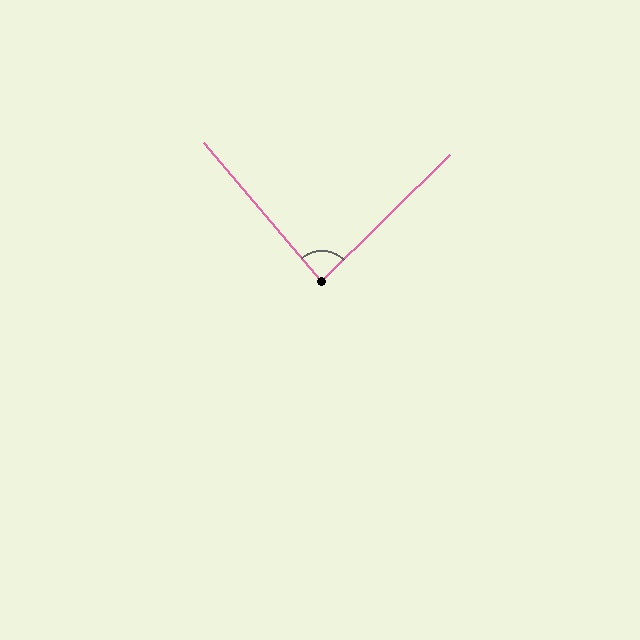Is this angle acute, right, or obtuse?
It is approximately a right angle.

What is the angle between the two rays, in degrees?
Approximately 86 degrees.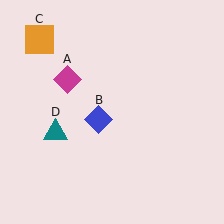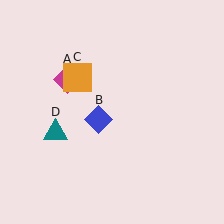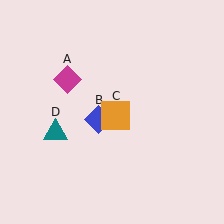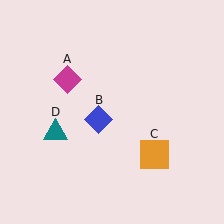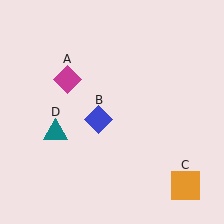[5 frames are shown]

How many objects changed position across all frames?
1 object changed position: orange square (object C).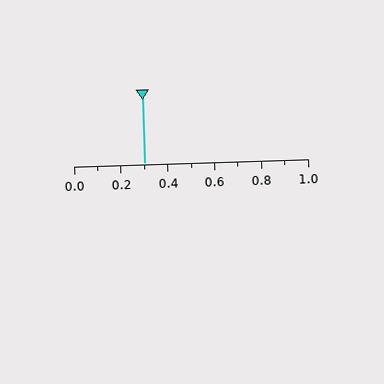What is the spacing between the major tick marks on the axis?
The major ticks are spaced 0.2 apart.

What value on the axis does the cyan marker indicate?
The marker indicates approximately 0.3.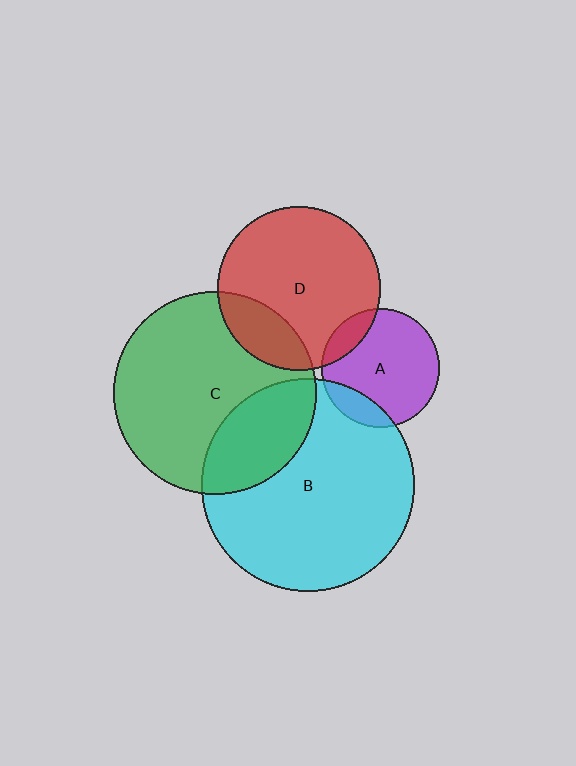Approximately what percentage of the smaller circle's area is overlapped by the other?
Approximately 20%.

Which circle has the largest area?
Circle B (cyan).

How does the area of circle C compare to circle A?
Approximately 2.9 times.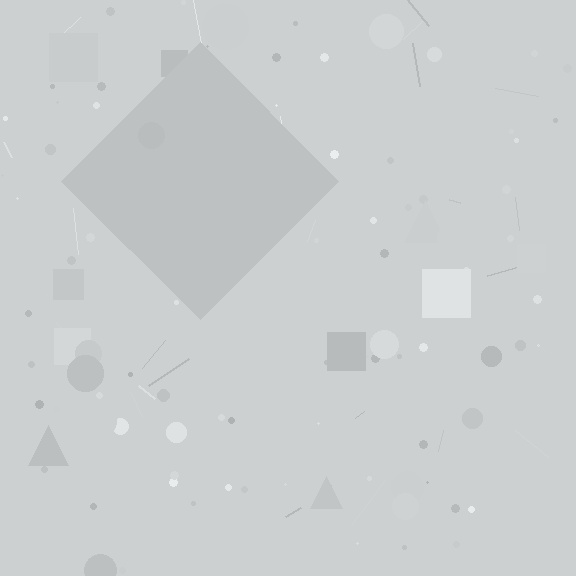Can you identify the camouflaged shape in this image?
The camouflaged shape is a diamond.